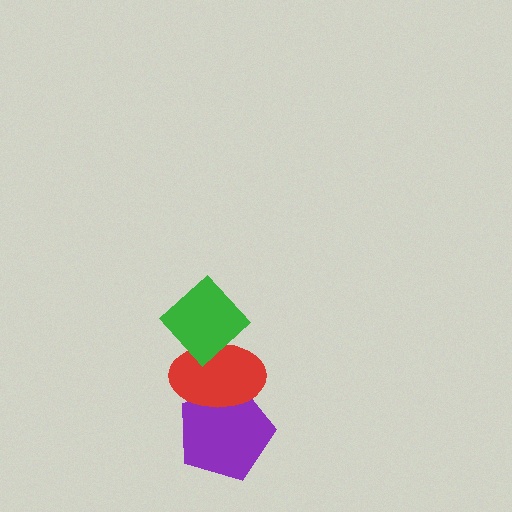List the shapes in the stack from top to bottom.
From top to bottom: the green diamond, the red ellipse, the purple pentagon.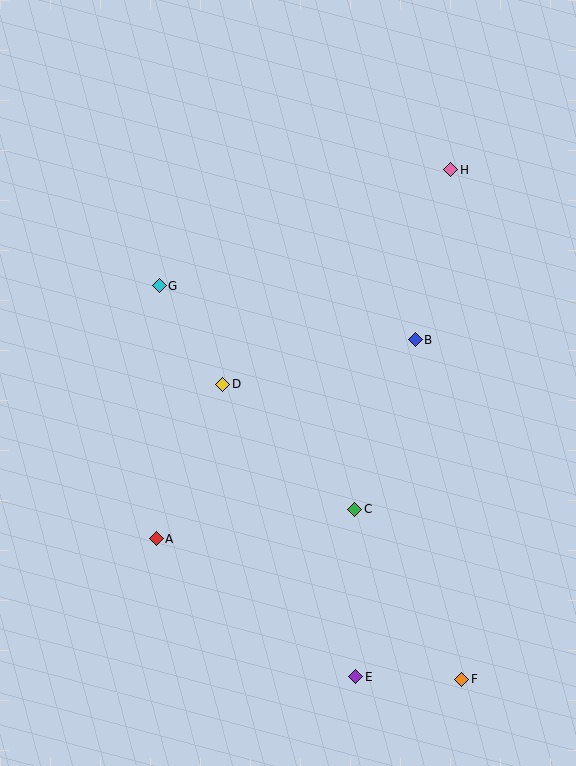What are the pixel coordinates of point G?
Point G is at (159, 286).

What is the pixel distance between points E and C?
The distance between E and C is 168 pixels.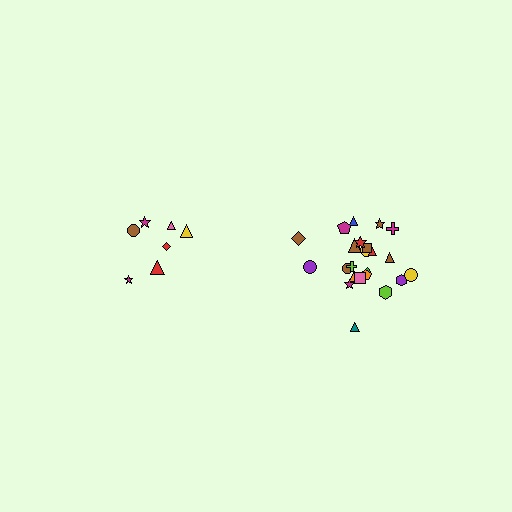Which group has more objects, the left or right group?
The right group.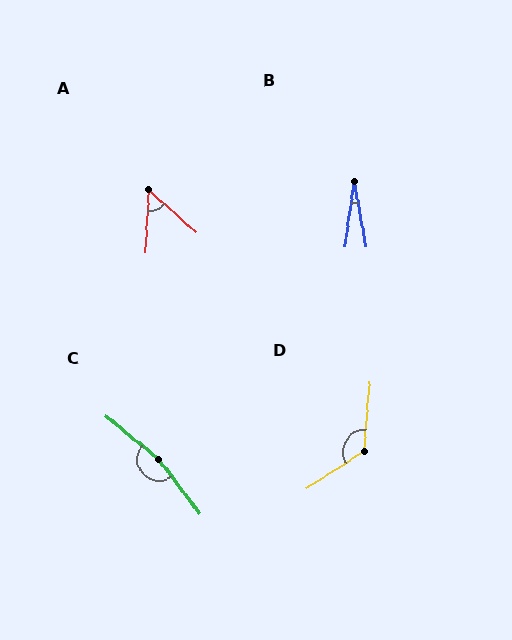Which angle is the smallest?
B, at approximately 18 degrees.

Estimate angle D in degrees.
Approximately 128 degrees.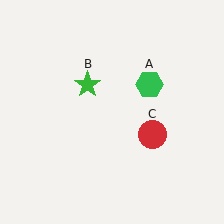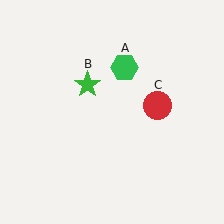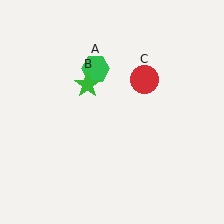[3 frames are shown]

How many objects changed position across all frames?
2 objects changed position: green hexagon (object A), red circle (object C).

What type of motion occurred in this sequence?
The green hexagon (object A), red circle (object C) rotated counterclockwise around the center of the scene.